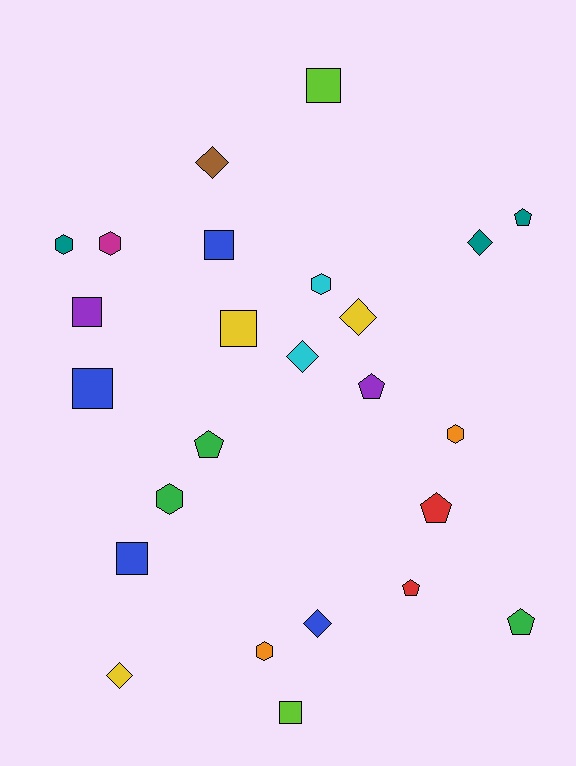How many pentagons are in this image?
There are 6 pentagons.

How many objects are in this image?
There are 25 objects.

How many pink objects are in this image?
There are no pink objects.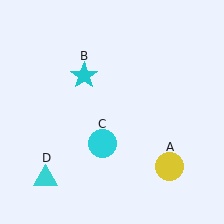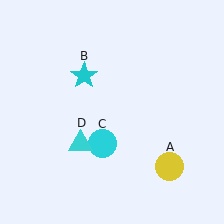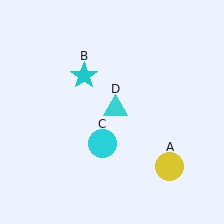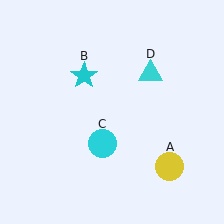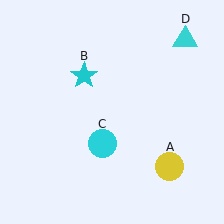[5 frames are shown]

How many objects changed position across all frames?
1 object changed position: cyan triangle (object D).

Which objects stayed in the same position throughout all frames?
Yellow circle (object A) and cyan star (object B) and cyan circle (object C) remained stationary.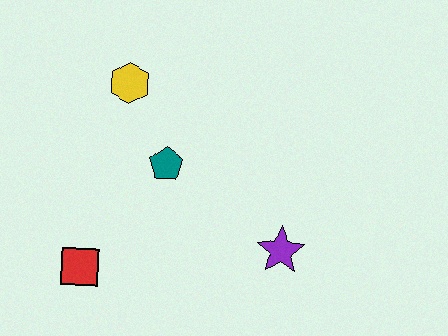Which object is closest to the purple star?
The teal pentagon is closest to the purple star.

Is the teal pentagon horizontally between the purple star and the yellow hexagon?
Yes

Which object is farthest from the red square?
The purple star is farthest from the red square.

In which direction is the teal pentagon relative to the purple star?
The teal pentagon is to the left of the purple star.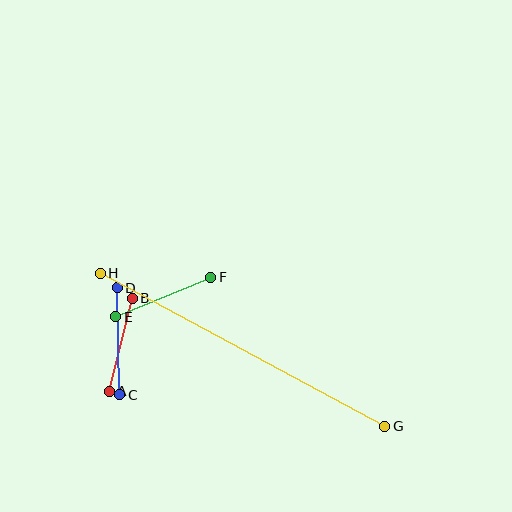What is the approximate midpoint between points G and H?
The midpoint is at approximately (243, 350) pixels.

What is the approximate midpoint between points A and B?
The midpoint is at approximately (121, 345) pixels.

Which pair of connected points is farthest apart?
Points G and H are farthest apart.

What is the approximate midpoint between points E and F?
The midpoint is at approximately (163, 297) pixels.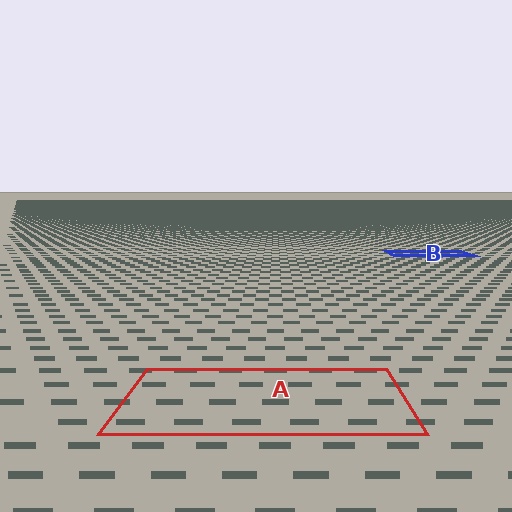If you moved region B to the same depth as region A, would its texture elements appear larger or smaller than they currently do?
They would appear larger. At a closer depth, the same texture elements are projected at a bigger on-screen size.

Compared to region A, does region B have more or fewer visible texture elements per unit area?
Region B has more texture elements per unit area — they are packed more densely because it is farther away.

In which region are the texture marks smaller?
The texture marks are smaller in region B, because it is farther away.